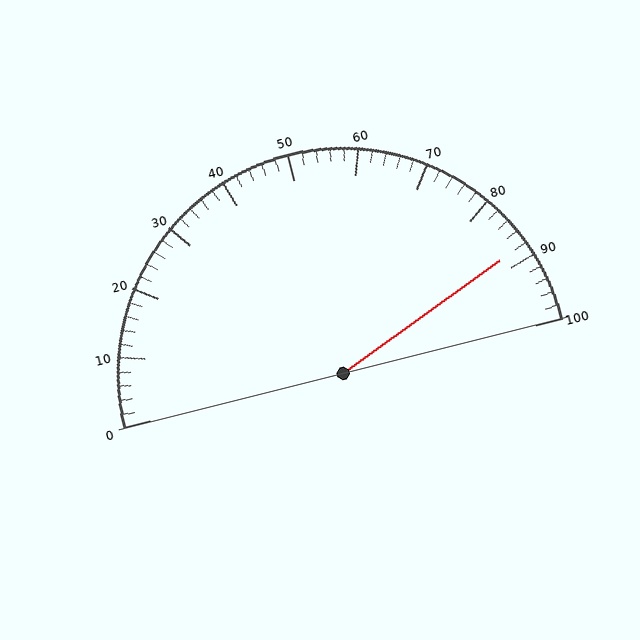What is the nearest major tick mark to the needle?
The nearest major tick mark is 90.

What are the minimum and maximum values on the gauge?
The gauge ranges from 0 to 100.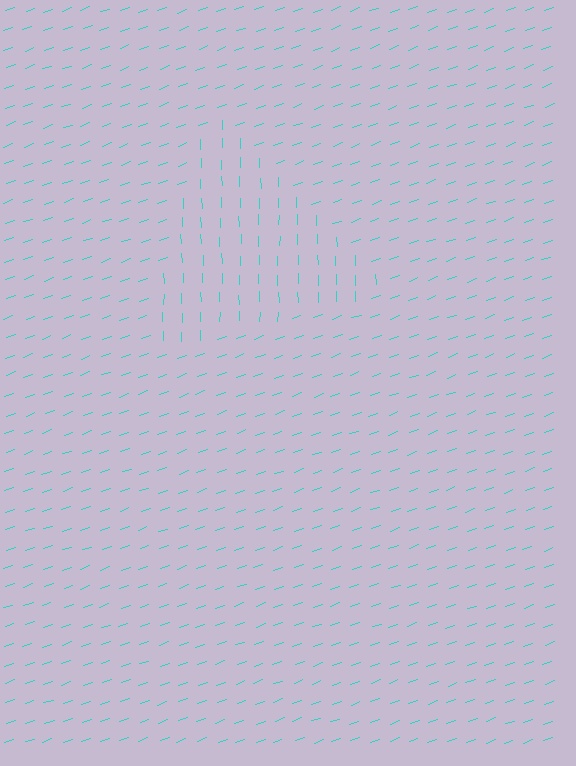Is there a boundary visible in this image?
Yes, there is a texture boundary formed by a change in line orientation.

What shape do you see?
I see a triangle.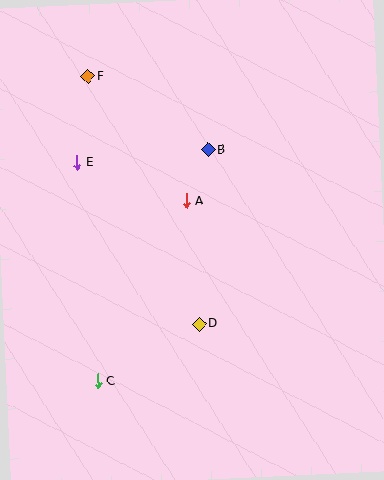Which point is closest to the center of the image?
Point A at (186, 201) is closest to the center.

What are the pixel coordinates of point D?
Point D is at (199, 324).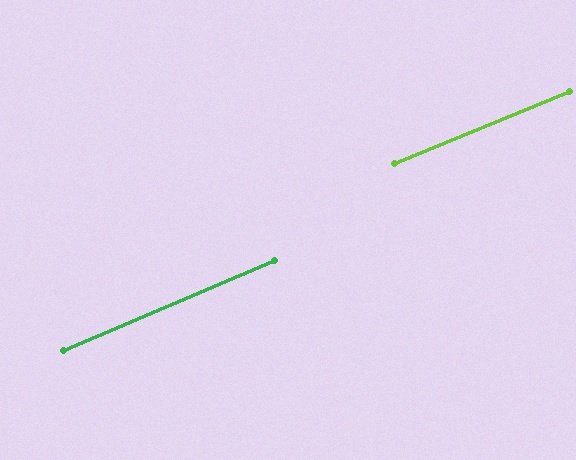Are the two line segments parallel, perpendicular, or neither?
Parallel — their directions differ by only 0.7°.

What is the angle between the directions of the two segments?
Approximately 1 degree.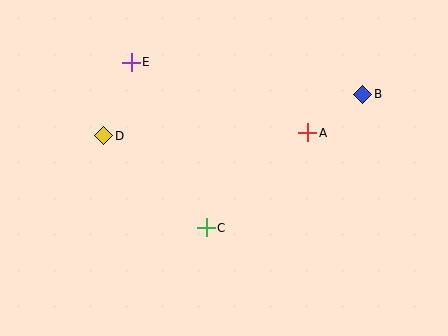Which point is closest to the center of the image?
Point C at (206, 228) is closest to the center.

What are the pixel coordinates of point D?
Point D is at (104, 136).